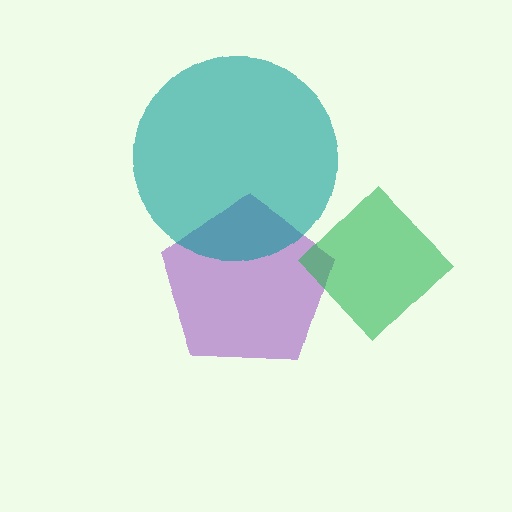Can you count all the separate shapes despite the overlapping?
Yes, there are 3 separate shapes.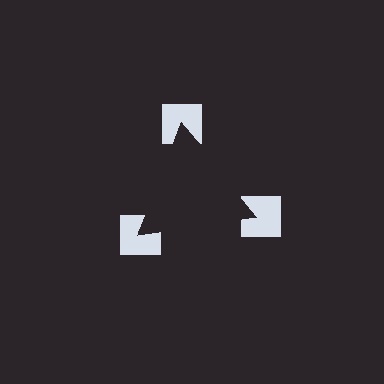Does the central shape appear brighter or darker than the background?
It typically appears slightly darker than the background, even though no actual brightness change is drawn.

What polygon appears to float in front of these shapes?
An illusory triangle — its edges are inferred from the aligned wedge cuts in the notched squares, not physically drawn.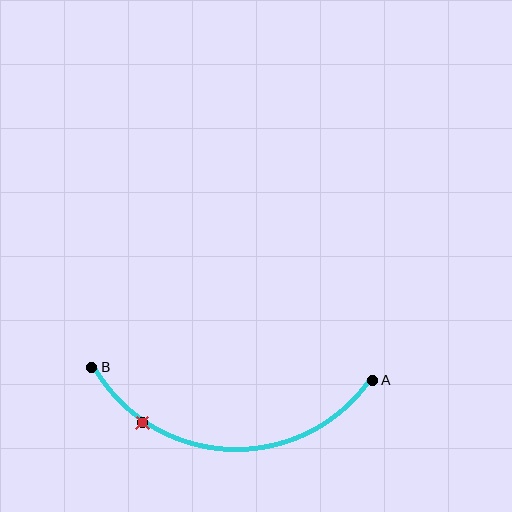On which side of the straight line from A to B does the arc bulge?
The arc bulges below the straight line connecting A and B.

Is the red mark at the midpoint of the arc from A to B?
No. The red mark lies on the arc but is closer to endpoint B. The arc midpoint would be at the point on the curve equidistant along the arc from both A and B.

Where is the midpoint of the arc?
The arc midpoint is the point on the curve farthest from the straight line joining A and B. It sits below that line.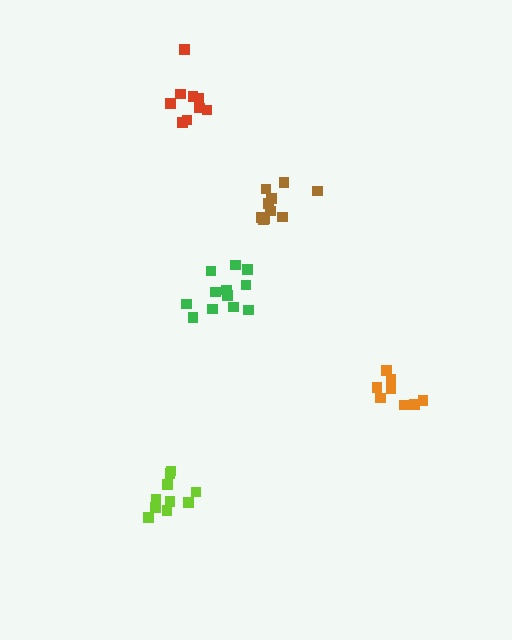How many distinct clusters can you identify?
There are 5 distinct clusters.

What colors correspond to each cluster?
The clusters are colored: red, orange, brown, lime, green.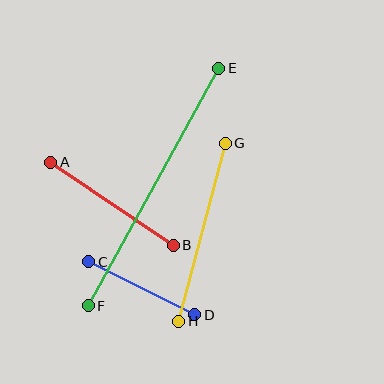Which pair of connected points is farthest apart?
Points E and F are farthest apart.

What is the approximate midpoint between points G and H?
The midpoint is at approximately (202, 232) pixels.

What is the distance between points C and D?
The distance is approximately 118 pixels.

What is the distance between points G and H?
The distance is approximately 184 pixels.